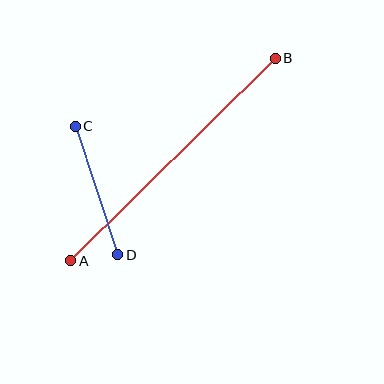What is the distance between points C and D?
The distance is approximately 136 pixels.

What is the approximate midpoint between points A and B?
The midpoint is at approximately (173, 159) pixels.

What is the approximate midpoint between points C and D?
The midpoint is at approximately (97, 190) pixels.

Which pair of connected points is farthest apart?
Points A and B are farthest apart.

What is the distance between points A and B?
The distance is approximately 288 pixels.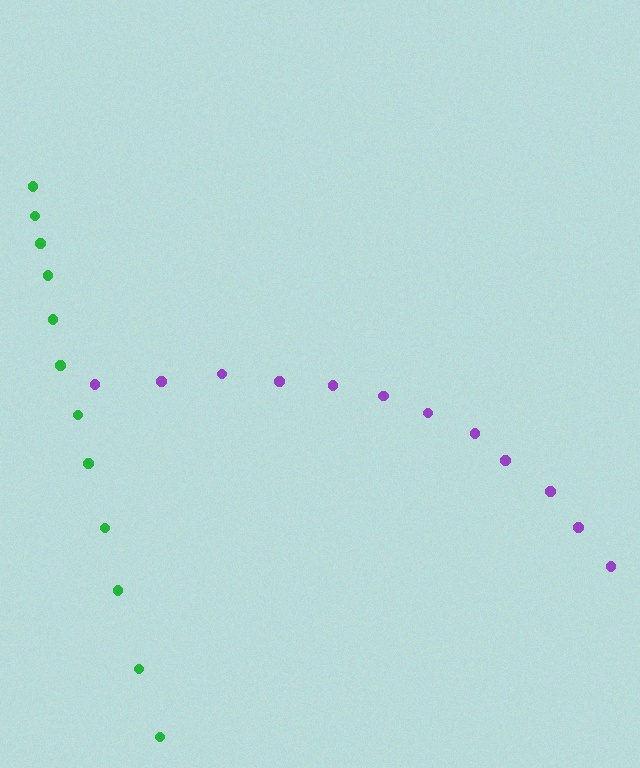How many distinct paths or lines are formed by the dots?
There are 2 distinct paths.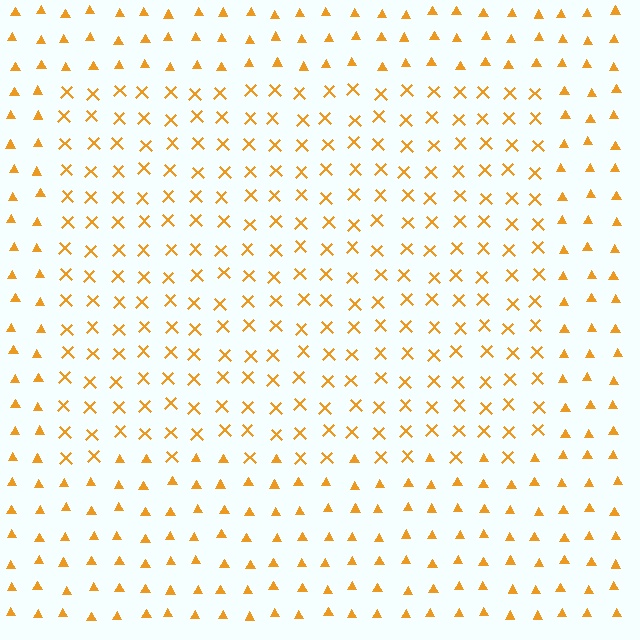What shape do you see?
I see a rectangle.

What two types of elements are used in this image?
The image uses X marks inside the rectangle region and triangles outside it.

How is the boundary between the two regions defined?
The boundary is defined by a change in element shape: X marks inside vs. triangles outside. All elements share the same color and spacing.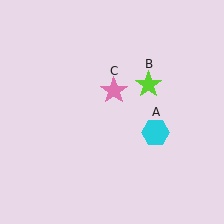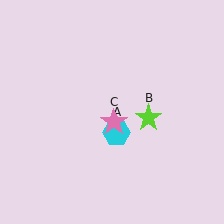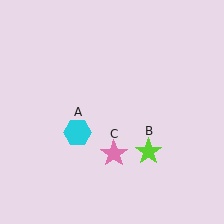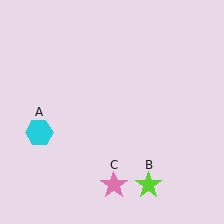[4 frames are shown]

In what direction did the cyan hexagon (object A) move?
The cyan hexagon (object A) moved left.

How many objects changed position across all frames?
3 objects changed position: cyan hexagon (object A), lime star (object B), pink star (object C).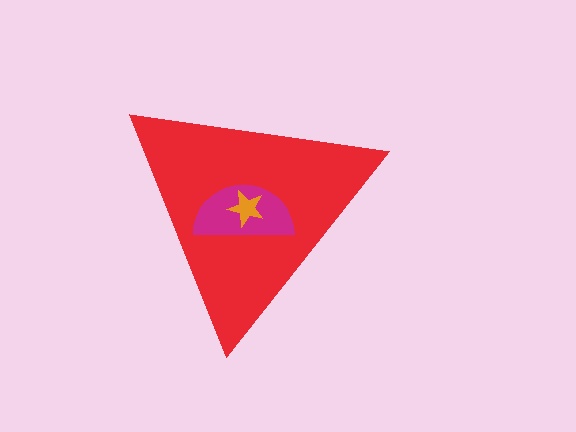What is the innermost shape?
The orange star.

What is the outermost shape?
The red triangle.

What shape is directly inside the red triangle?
The magenta semicircle.